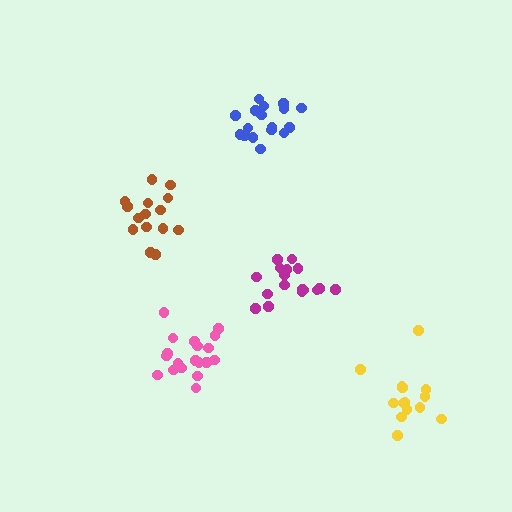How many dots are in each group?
Group 1: 15 dots, Group 2: 17 dots, Group 3: 19 dots, Group 4: 14 dots, Group 5: 19 dots (84 total).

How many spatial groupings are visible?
There are 5 spatial groupings.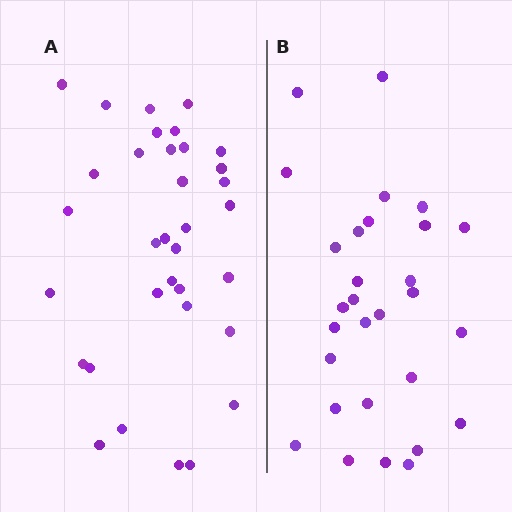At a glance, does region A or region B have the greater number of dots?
Region A (the left region) has more dots.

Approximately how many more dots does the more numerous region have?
Region A has about 5 more dots than region B.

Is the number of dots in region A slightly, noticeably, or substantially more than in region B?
Region A has only slightly more — the two regions are fairly close. The ratio is roughly 1.2 to 1.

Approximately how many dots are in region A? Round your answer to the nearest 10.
About 30 dots. (The exact count is 34, which rounds to 30.)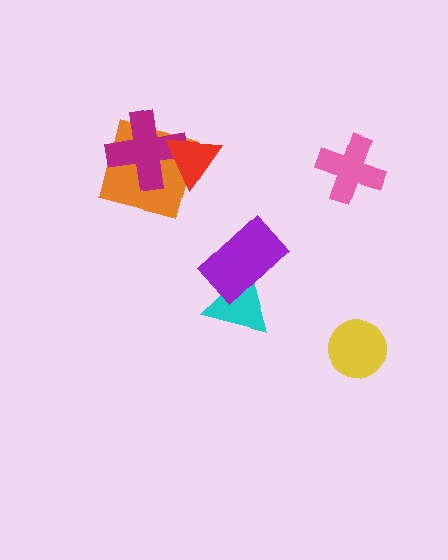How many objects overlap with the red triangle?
2 objects overlap with the red triangle.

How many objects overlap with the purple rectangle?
1 object overlaps with the purple rectangle.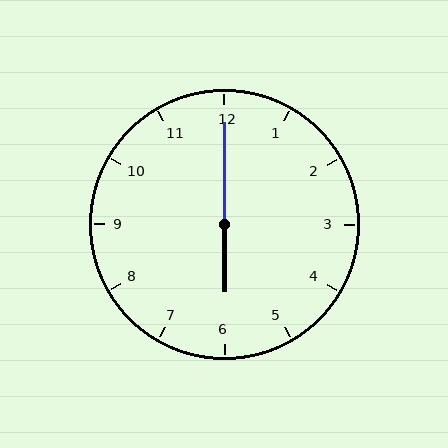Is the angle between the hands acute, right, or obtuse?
It is obtuse.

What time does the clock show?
6:00.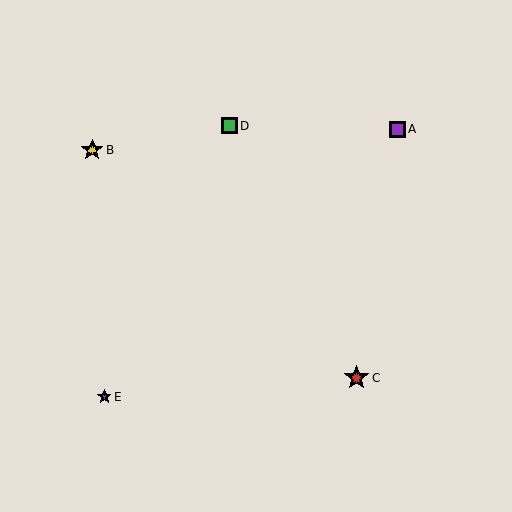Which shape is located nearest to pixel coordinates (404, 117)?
The purple square (labeled A) at (397, 129) is nearest to that location.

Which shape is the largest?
The red star (labeled C) is the largest.